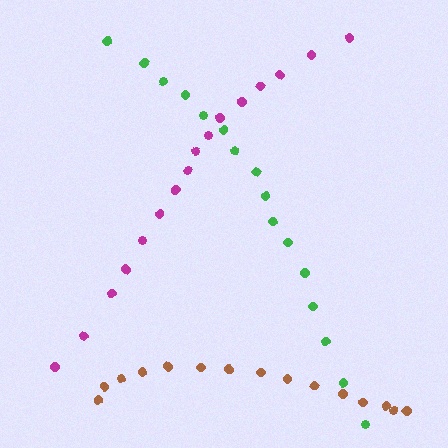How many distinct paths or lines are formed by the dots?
There are 3 distinct paths.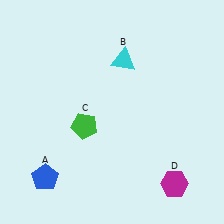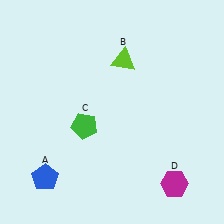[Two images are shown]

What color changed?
The triangle (B) changed from cyan in Image 1 to lime in Image 2.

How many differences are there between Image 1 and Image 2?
There is 1 difference between the two images.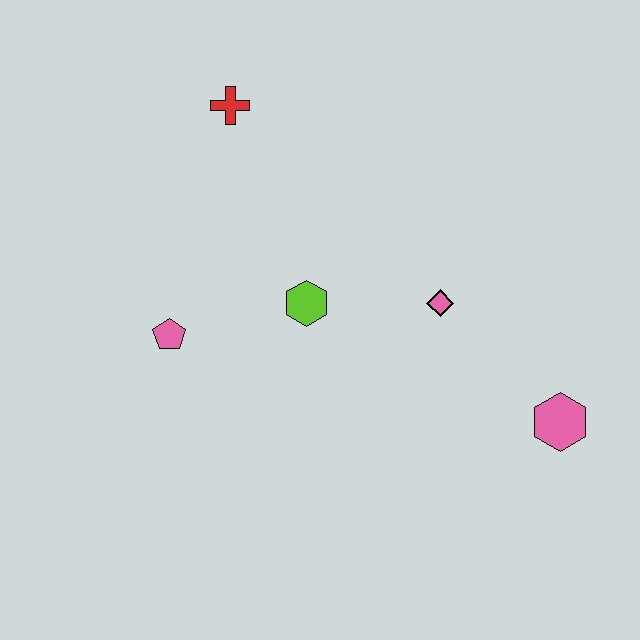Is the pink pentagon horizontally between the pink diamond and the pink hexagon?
No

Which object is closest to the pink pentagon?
The lime hexagon is closest to the pink pentagon.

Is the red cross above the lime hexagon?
Yes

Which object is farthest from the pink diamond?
The red cross is farthest from the pink diamond.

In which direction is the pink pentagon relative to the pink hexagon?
The pink pentagon is to the left of the pink hexagon.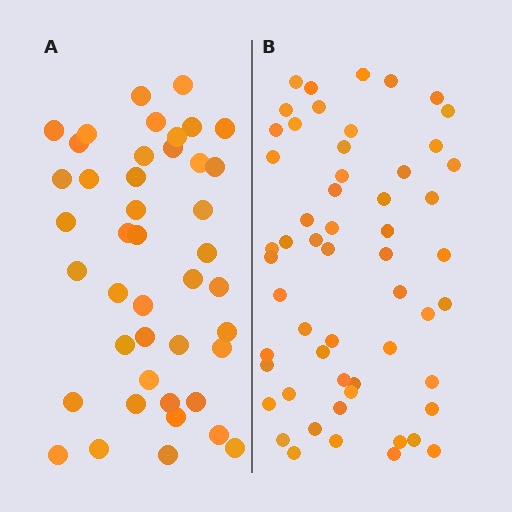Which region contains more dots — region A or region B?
Region B (the right region) has more dots.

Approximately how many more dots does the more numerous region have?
Region B has approximately 15 more dots than region A.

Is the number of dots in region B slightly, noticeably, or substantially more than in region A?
Region B has noticeably more, but not dramatically so. The ratio is roughly 1.3 to 1.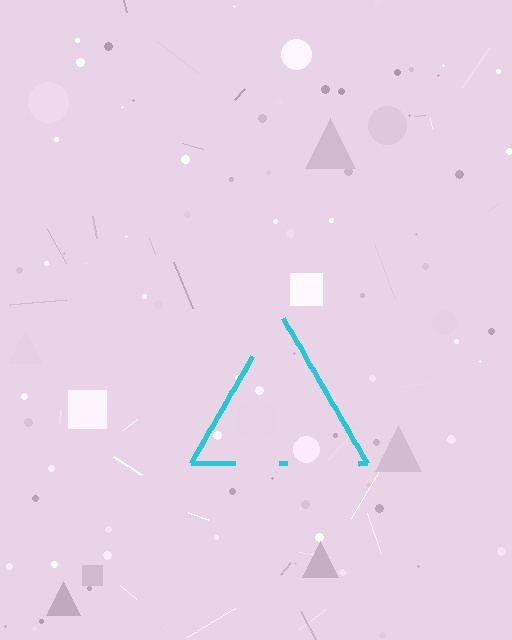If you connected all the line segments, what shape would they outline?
They would outline a triangle.